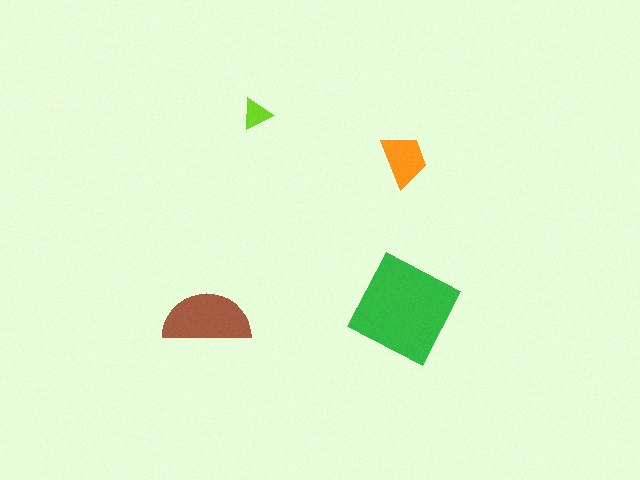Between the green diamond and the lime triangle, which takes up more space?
The green diamond.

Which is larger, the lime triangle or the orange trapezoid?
The orange trapezoid.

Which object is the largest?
The green diamond.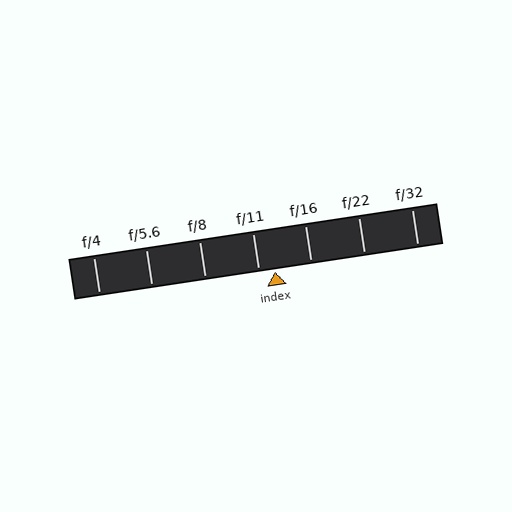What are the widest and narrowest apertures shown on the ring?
The widest aperture shown is f/4 and the narrowest is f/32.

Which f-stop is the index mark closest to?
The index mark is closest to f/11.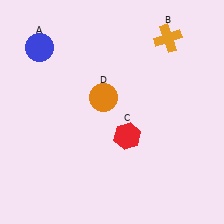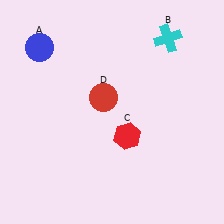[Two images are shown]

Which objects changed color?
B changed from orange to cyan. D changed from orange to red.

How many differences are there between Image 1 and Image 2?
There are 2 differences between the two images.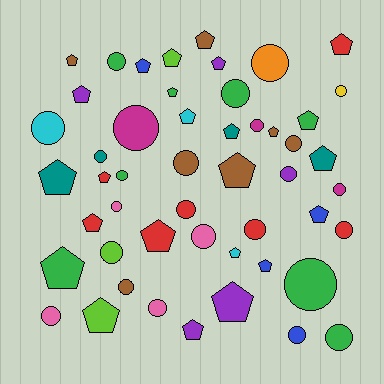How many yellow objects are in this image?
There is 1 yellow object.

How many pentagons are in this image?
There are 25 pentagons.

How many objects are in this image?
There are 50 objects.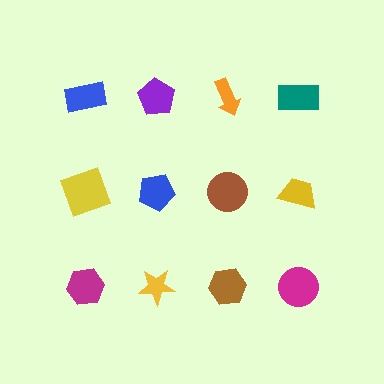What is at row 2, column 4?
A yellow trapezoid.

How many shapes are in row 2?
4 shapes.